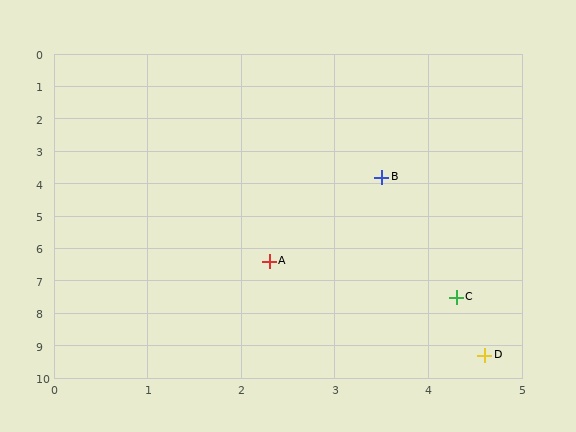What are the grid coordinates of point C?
Point C is at approximately (4.3, 7.5).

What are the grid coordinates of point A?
Point A is at approximately (2.3, 6.4).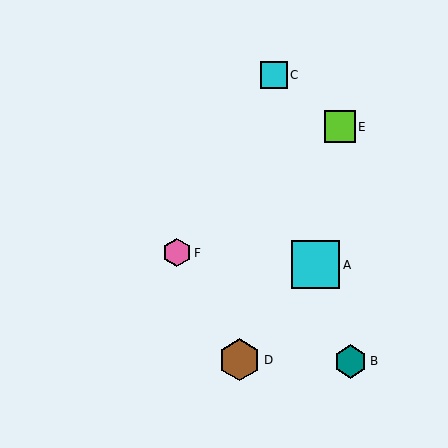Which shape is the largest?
The cyan square (labeled A) is the largest.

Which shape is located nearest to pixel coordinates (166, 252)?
The pink hexagon (labeled F) at (177, 253) is nearest to that location.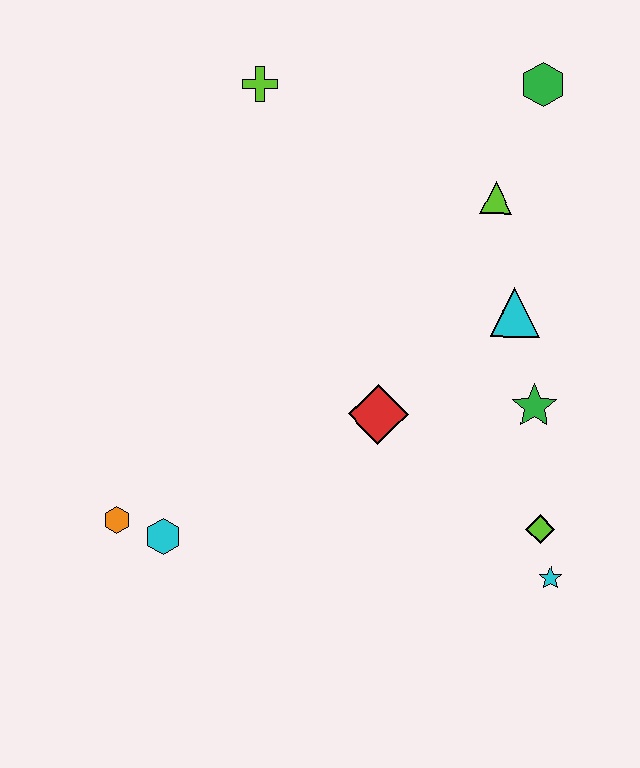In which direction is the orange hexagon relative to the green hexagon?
The orange hexagon is below the green hexagon.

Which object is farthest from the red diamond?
The green hexagon is farthest from the red diamond.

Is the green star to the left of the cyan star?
Yes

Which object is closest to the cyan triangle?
The green star is closest to the cyan triangle.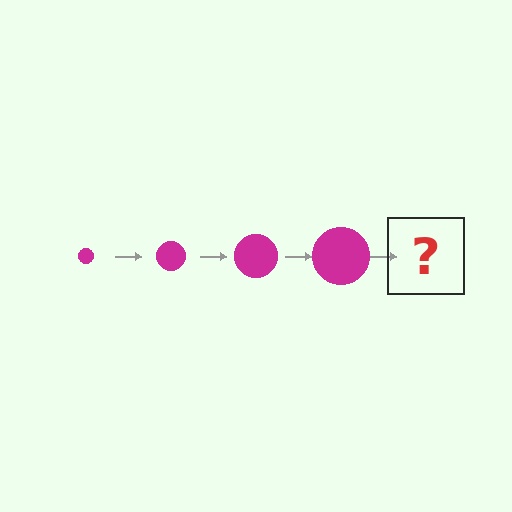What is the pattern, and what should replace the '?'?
The pattern is that the circle gets progressively larger each step. The '?' should be a magenta circle, larger than the previous one.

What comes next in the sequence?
The next element should be a magenta circle, larger than the previous one.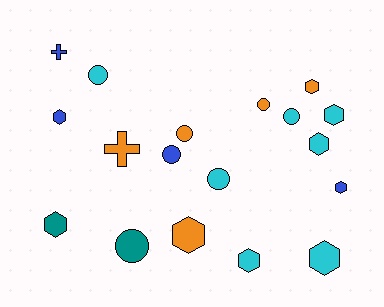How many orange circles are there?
There are 2 orange circles.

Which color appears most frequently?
Cyan, with 7 objects.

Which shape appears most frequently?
Hexagon, with 9 objects.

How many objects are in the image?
There are 18 objects.